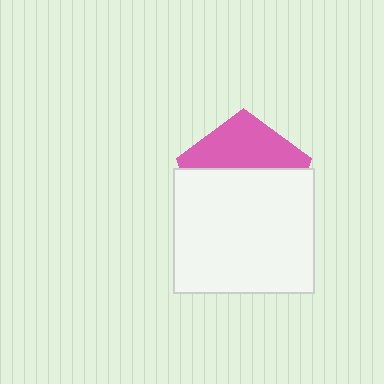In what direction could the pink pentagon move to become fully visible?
The pink pentagon could move up. That would shift it out from behind the white rectangle entirely.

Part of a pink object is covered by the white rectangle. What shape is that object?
It is a pentagon.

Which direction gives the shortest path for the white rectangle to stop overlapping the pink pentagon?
Moving down gives the shortest separation.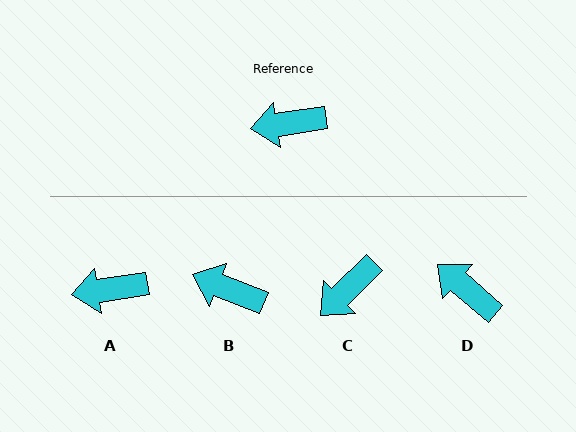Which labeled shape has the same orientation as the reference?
A.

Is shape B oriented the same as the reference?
No, it is off by about 30 degrees.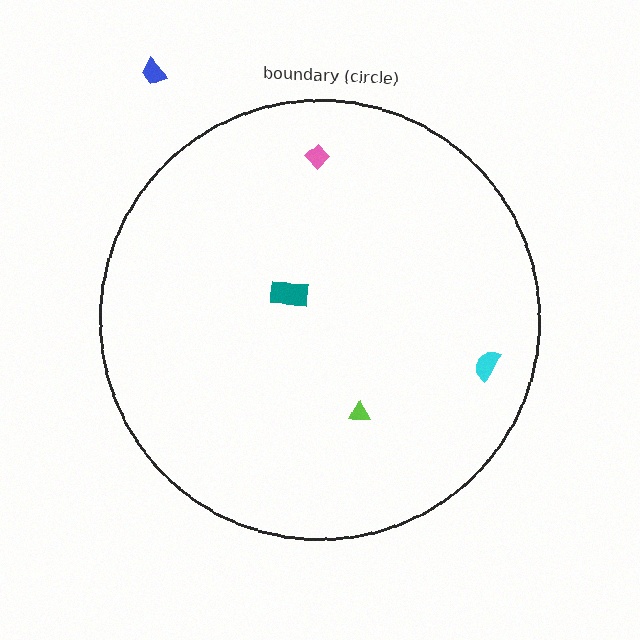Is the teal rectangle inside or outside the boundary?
Inside.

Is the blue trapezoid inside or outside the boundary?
Outside.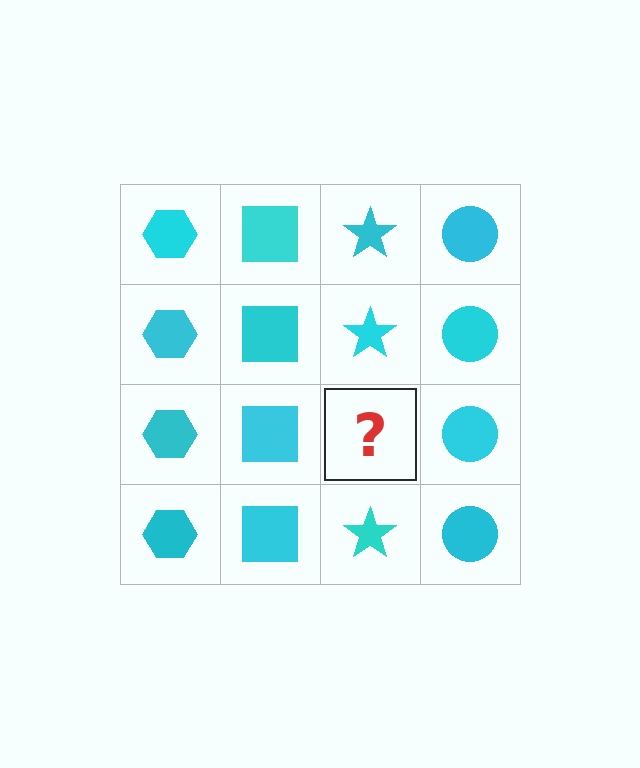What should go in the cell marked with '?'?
The missing cell should contain a cyan star.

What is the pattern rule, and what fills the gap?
The rule is that each column has a consistent shape. The gap should be filled with a cyan star.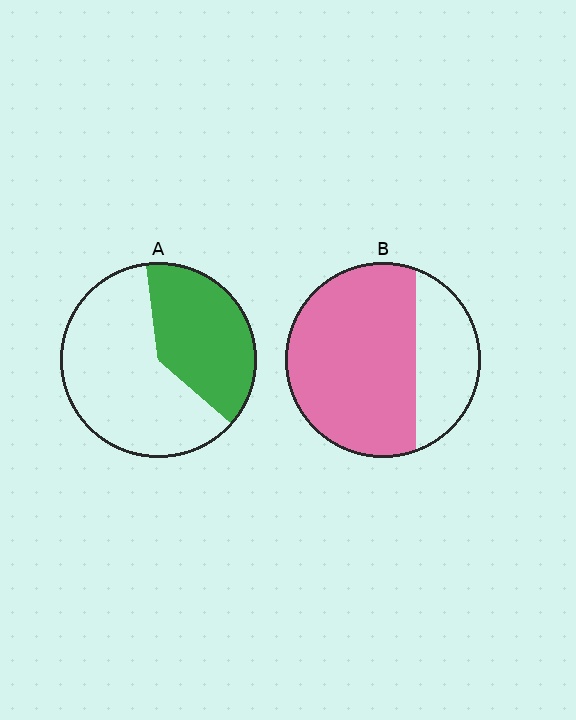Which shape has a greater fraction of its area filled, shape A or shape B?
Shape B.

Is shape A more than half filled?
No.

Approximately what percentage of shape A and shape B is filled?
A is approximately 40% and B is approximately 70%.